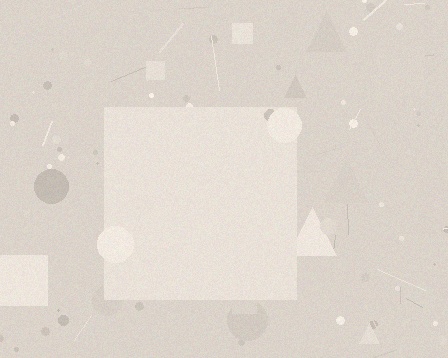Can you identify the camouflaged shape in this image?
The camouflaged shape is a square.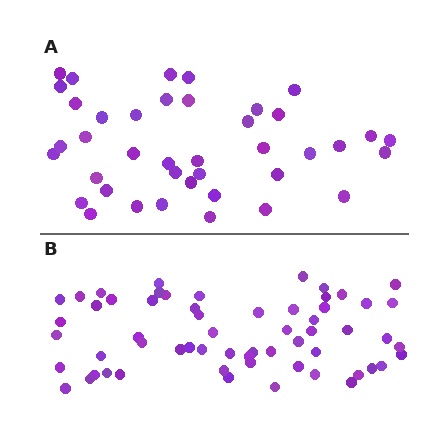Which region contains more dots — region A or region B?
Region B (the bottom region) has more dots.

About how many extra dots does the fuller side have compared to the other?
Region B has approximately 20 more dots than region A.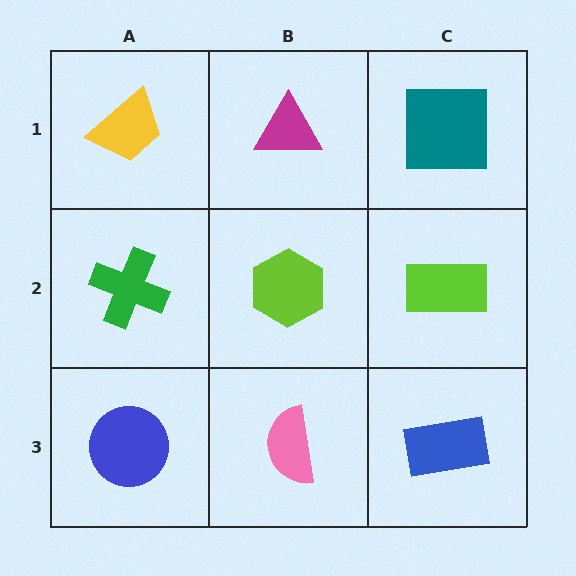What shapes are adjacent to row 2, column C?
A teal square (row 1, column C), a blue rectangle (row 3, column C), a lime hexagon (row 2, column B).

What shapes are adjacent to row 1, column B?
A lime hexagon (row 2, column B), a yellow trapezoid (row 1, column A), a teal square (row 1, column C).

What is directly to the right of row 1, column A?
A magenta triangle.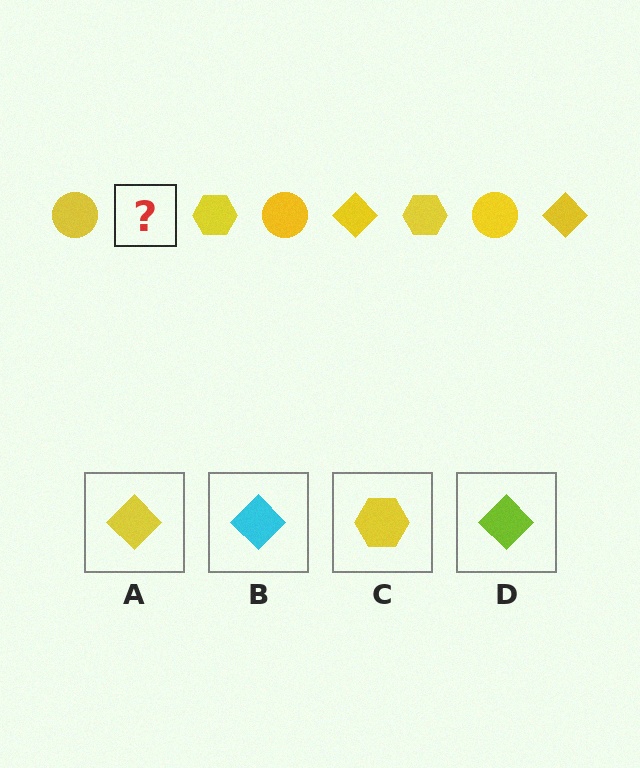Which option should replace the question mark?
Option A.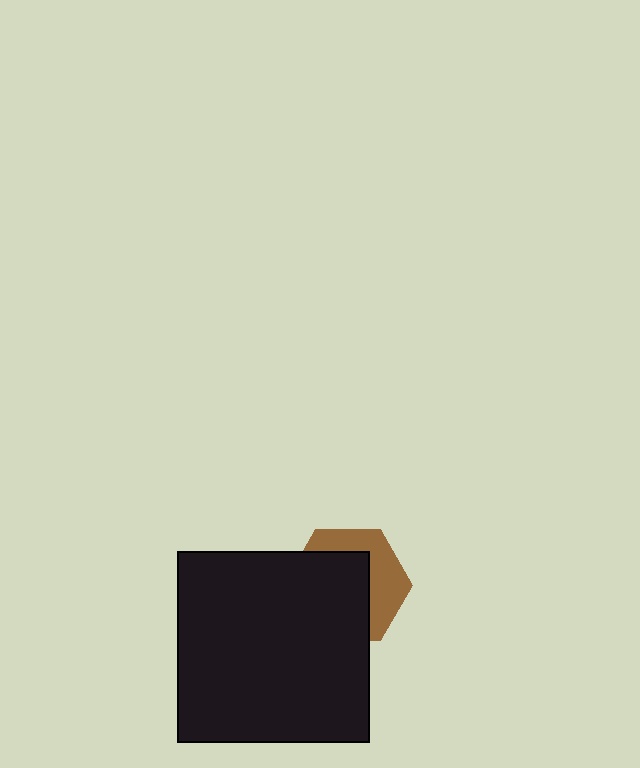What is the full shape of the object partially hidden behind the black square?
The partially hidden object is a brown hexagon.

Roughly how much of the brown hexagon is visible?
A small part of it is visible (roughly 40%).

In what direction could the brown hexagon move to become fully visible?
The brown hexagon could move toward the upper-right. That would shift it out from behind the black square entirely.